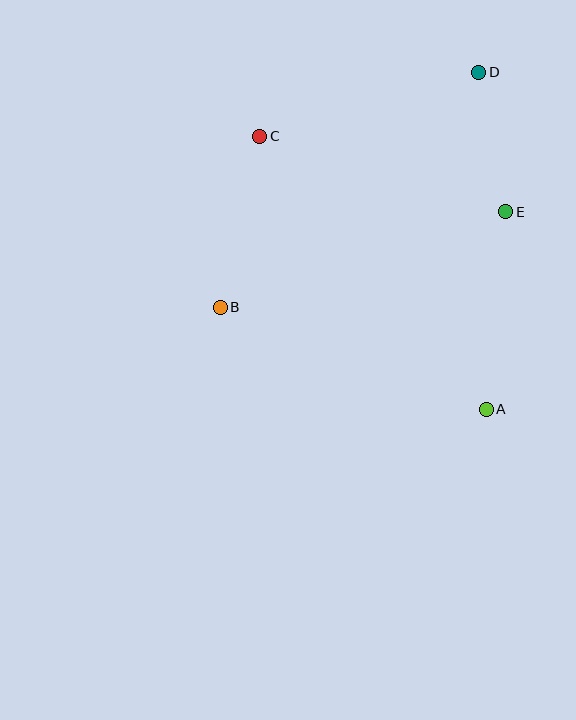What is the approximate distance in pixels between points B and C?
The distance between B and C is approximately 176 pixels.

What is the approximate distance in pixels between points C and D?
The distance between C and D is approximately 228 pixels.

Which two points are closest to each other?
Points D and E are closest to each other.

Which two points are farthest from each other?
Points A and C are farthest from each other.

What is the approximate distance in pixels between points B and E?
The distance between B and E is approximately 301 pixels.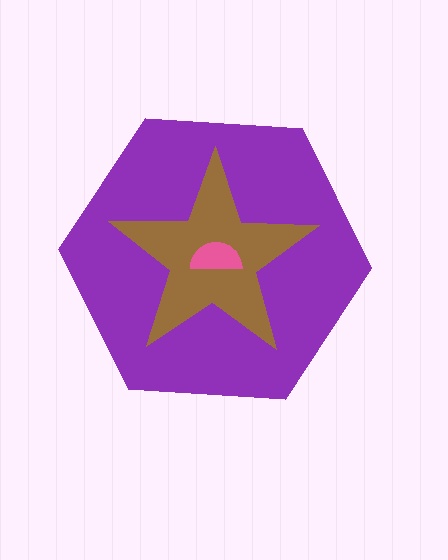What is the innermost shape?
The pink semicircle.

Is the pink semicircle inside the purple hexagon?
Yes.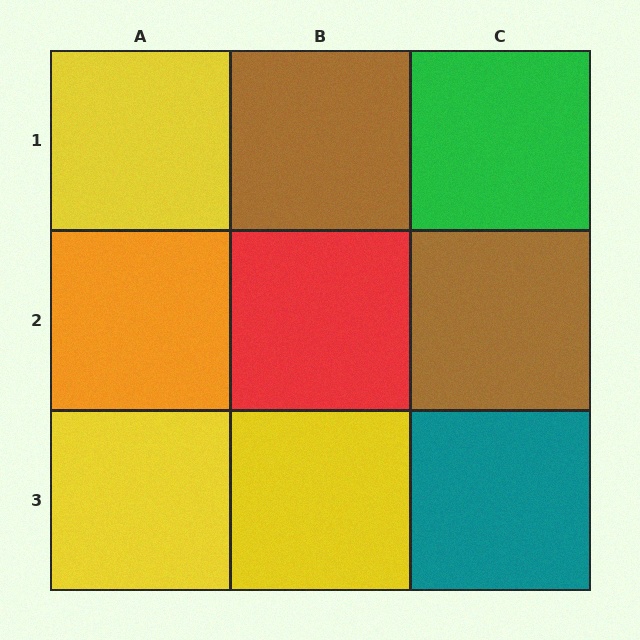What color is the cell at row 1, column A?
Yellow.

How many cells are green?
1 cell is green.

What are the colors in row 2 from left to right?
Orange, red, brown.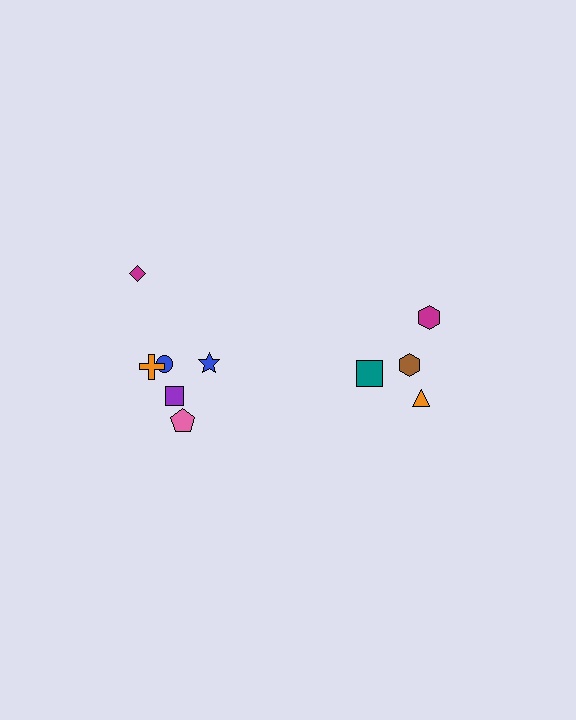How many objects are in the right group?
There are 4 objects.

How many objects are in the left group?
There are 6 objects.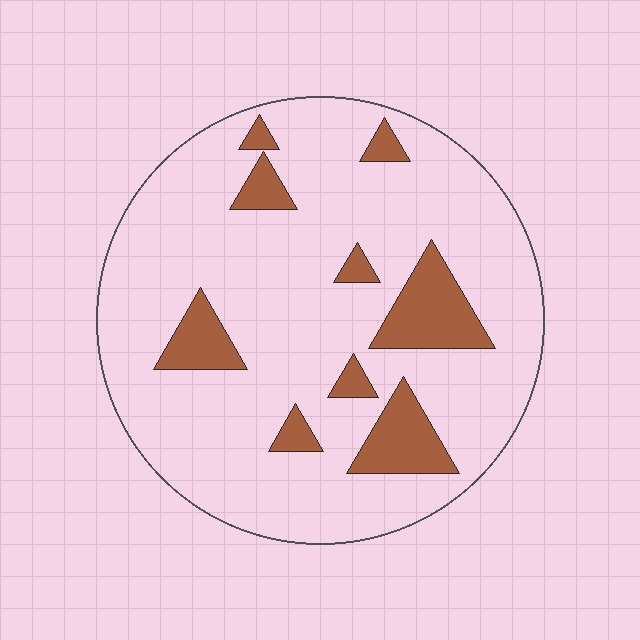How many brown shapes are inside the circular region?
9.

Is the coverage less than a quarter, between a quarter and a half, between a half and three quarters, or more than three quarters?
Less than a quarter.